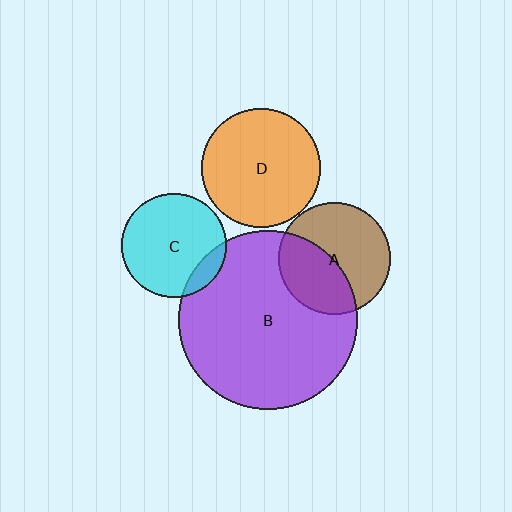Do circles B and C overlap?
Yes.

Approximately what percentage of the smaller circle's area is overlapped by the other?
Approximately 15%.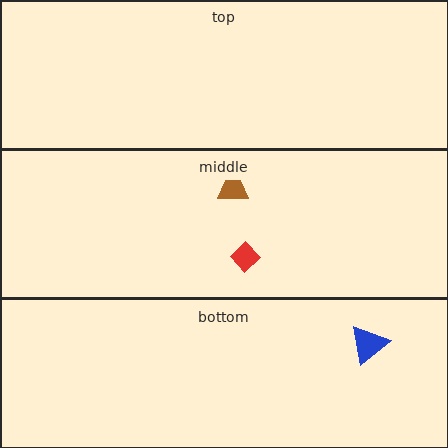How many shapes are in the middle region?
2.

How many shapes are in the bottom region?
1.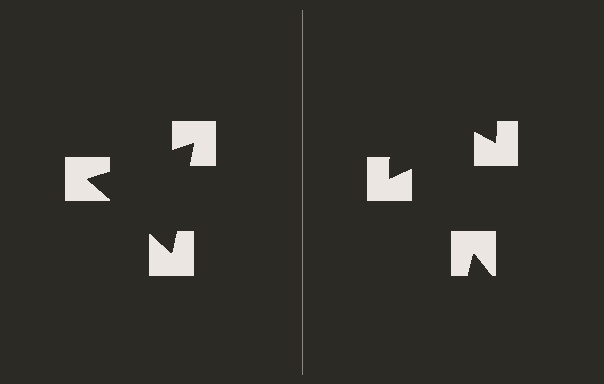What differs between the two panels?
The notched squares are positioned identically on both sides; only the wedge orientations differ. On the left they align to a triangle; on the right they are misaligned.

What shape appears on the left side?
An illusory triangle.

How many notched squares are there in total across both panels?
6 — 3 on each side.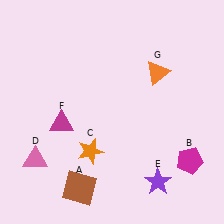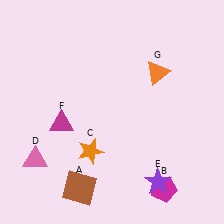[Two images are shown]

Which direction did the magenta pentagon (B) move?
The magenta pentagon (B) moved down.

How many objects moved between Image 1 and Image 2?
1 object moved between the two images.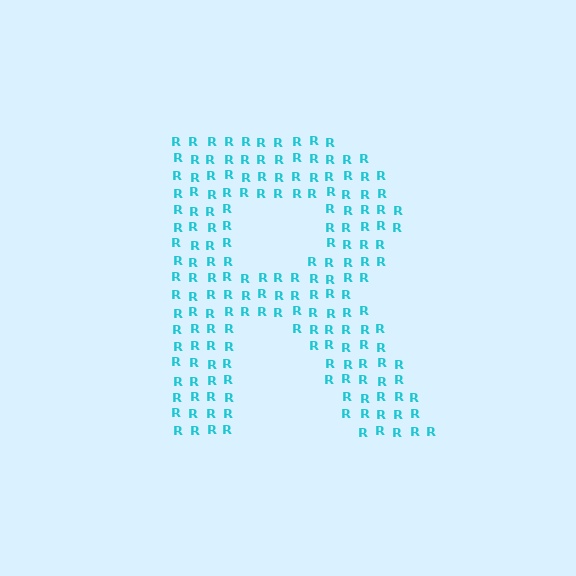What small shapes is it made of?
It is made of small letter R's.